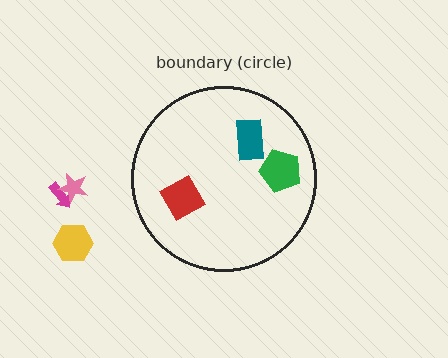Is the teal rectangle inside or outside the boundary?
Inside.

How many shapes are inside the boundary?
3 inside, 3 outside.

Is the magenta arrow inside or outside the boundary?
Outside.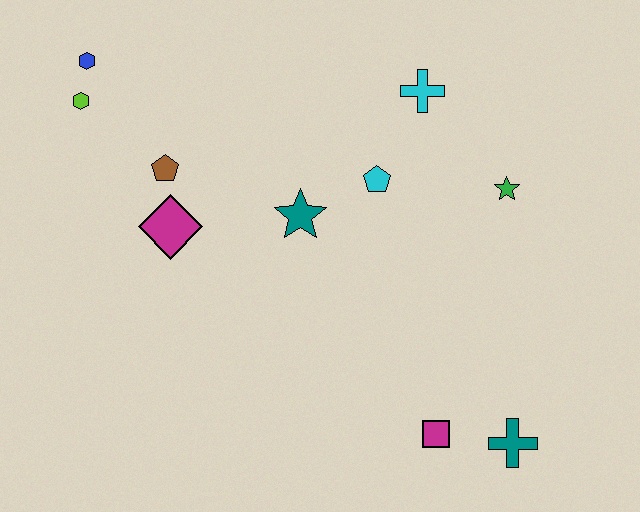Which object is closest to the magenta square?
The teal cross is closest to the magenta square.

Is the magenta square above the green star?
No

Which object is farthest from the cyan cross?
The teal cross is farthest from the cyan cross.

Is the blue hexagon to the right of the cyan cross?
No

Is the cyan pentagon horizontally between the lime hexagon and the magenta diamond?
No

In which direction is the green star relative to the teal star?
The green star is to the right of the teal star.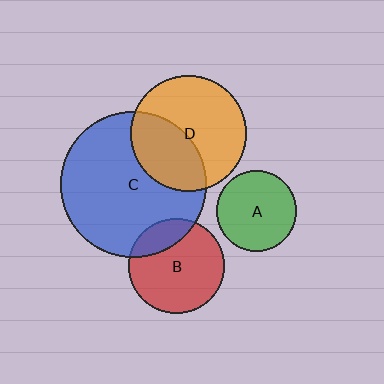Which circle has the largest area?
Circle C (blue).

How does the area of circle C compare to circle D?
Approximately 1.6 times.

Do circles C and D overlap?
Yes.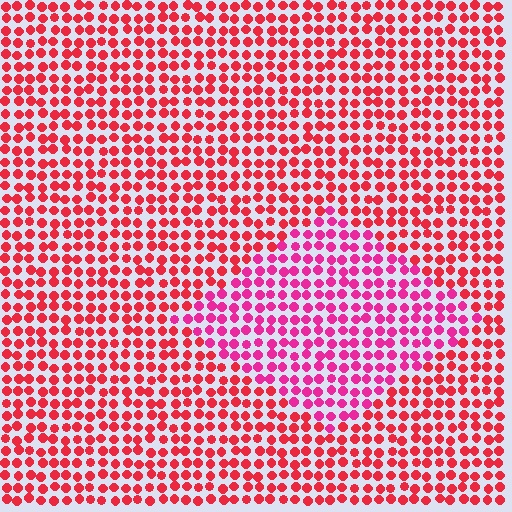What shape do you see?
I see a diamond.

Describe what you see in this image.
The image is filled with small red elements in a uniform arrangement. A diamond-shaped region is visible where the elements are tinted to a slightly different hue, forming a subtle color boundary.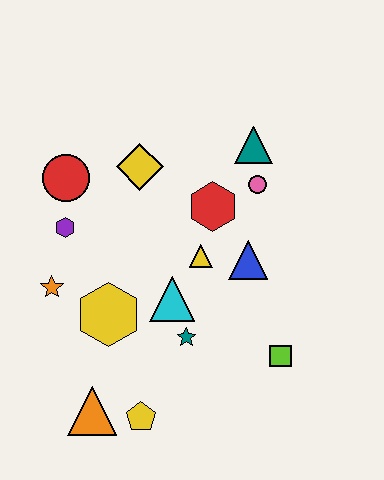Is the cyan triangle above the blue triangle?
No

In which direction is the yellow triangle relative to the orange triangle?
The yellow triangle is above the orange triangle.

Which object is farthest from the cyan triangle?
The teal triangle is farthest from the cyan triangle.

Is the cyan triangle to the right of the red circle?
Yes